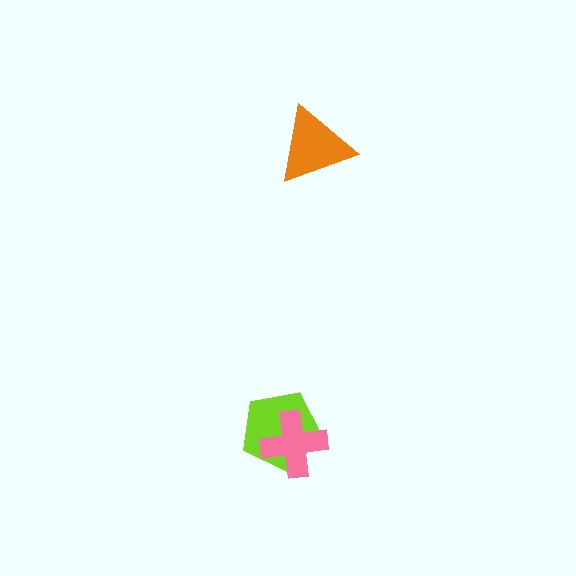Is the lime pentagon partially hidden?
Yes, it is partially covered by another shape.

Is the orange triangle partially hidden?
No, no other shape covers it.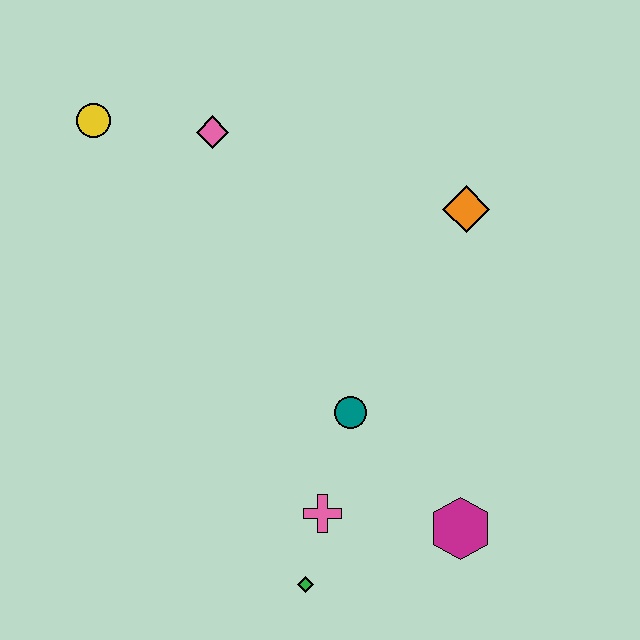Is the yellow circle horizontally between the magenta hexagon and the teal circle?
No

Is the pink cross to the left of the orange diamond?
Yes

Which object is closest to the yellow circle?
The pink diamond is closest to the yellow circle.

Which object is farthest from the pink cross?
The yellow circle is farthest from the pink cross.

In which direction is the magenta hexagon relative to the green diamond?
The magenta hexagon is to the right of the green diamond.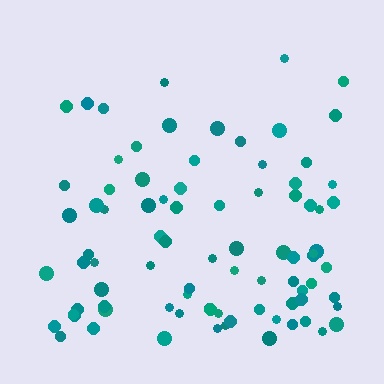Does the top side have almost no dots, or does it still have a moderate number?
Still a moderate number, just noticeably fewer than the bottom.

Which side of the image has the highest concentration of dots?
The bottom.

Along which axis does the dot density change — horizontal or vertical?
Vertical.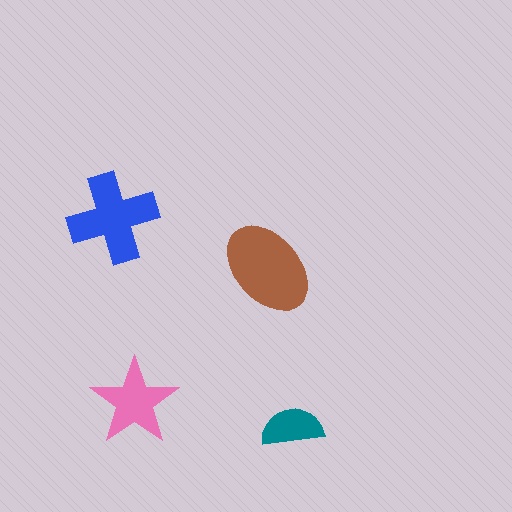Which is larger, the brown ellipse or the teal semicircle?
The brown ellipse.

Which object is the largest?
The brown ellipse.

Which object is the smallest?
The teal semicircle.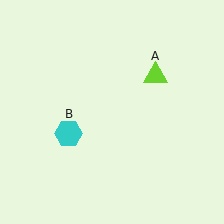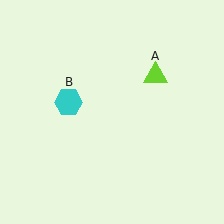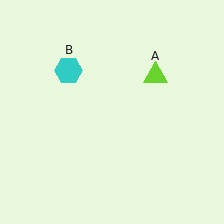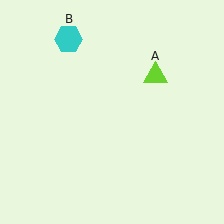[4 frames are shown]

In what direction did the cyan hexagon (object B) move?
The cyan hexagon (object B) moved up.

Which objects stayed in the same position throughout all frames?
Lime triangle (object A) remained stationary.